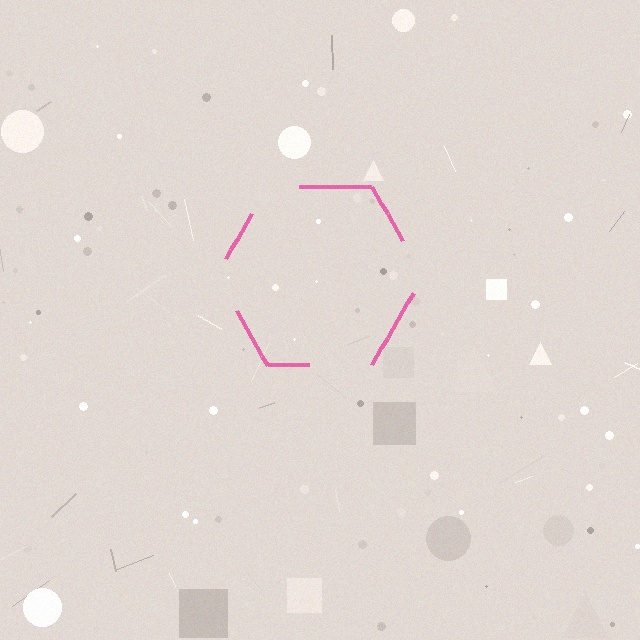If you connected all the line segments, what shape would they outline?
They would outline a hexagon.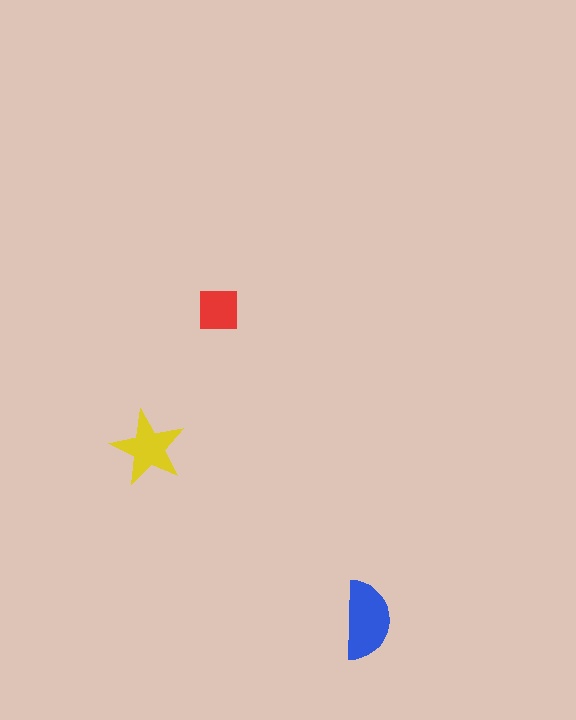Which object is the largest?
The blue semicircle.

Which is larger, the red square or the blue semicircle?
The blue semicircle.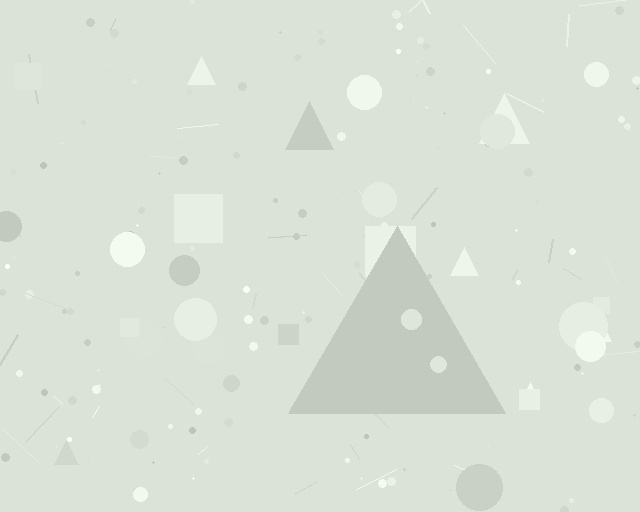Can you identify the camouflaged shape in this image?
The camouflaged shape is a triangle.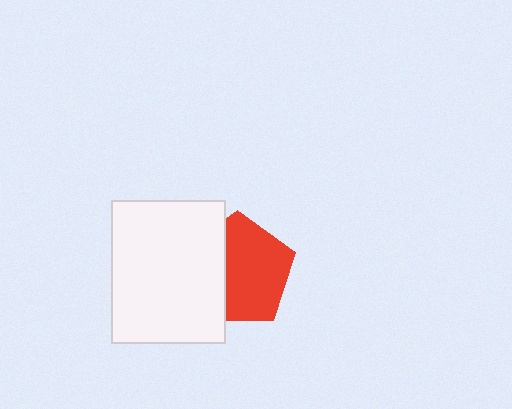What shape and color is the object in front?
The object in front is a white rectangle.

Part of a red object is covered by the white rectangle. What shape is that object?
It is a pentagon.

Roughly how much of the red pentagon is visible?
About half of it is visible (roughly 64%).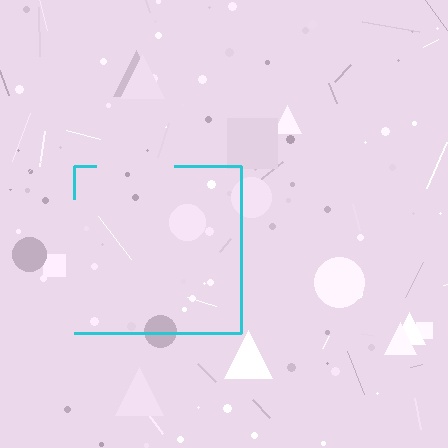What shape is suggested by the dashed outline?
The dashed outline suggests a square.